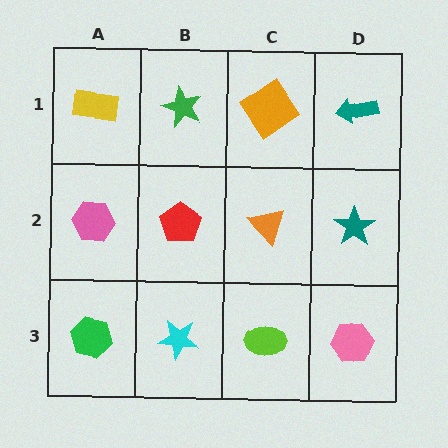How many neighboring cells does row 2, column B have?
4.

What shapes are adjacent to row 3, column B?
A red pentagon (row 2, column B), a green hexagon (row 3, column A), a lime ellipse (row 3, column C).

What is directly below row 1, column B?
A red pentagon.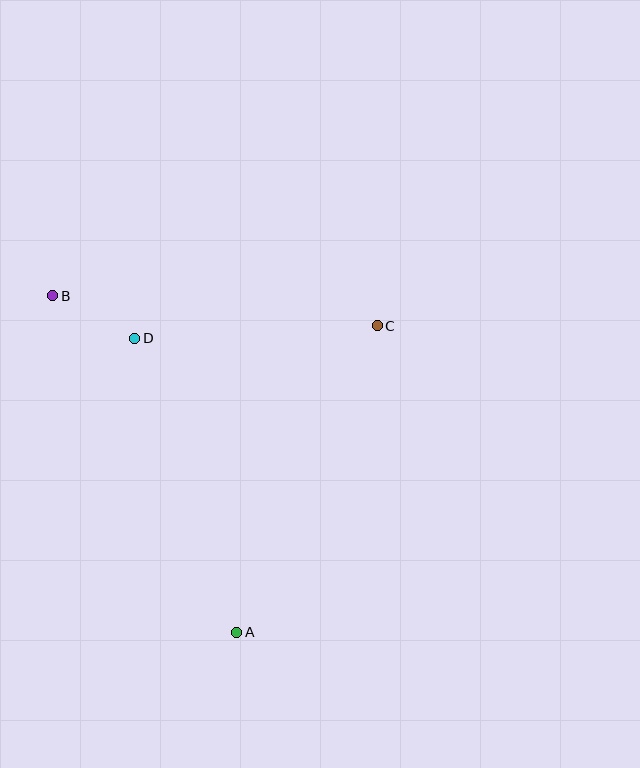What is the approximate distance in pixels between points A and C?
The distance between A and C is approximately 337 pixels.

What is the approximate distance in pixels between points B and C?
The distance between B and C is approximately 326 pixels.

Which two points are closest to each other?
Points B and D are closest to each other.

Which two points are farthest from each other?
Points A and B are farthest from each other.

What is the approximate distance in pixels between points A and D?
The distance between A and D is approximately 311 pixels.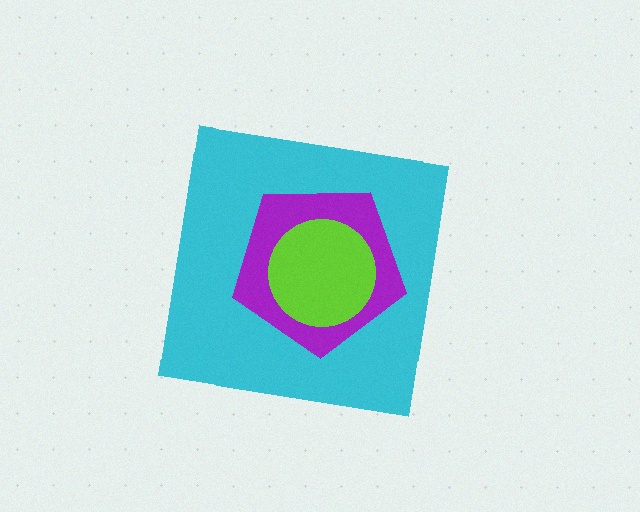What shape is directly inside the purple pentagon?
The lime circle.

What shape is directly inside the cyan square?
The purple pentagon.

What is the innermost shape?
The lime circle.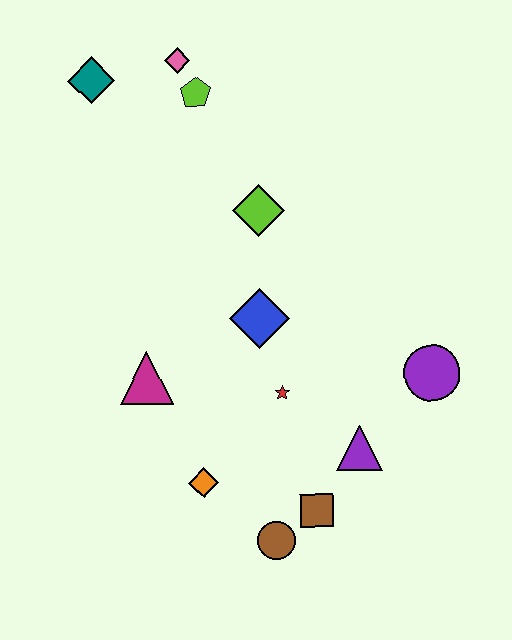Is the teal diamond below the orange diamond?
No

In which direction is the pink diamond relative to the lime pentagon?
The pink diamond is above the lime pentagon.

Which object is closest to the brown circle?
The brown square is closest to the brown circle.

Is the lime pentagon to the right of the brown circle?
No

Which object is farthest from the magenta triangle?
The pink diamond is farthest from the magenta triangle.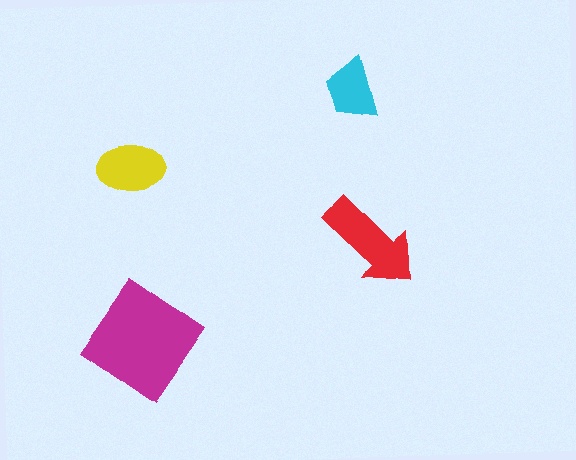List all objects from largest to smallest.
The magenta diamond, the red arrow, the yellow ellipse, the cyan trapezoid.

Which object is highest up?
The cyan trapezoid is topmost.